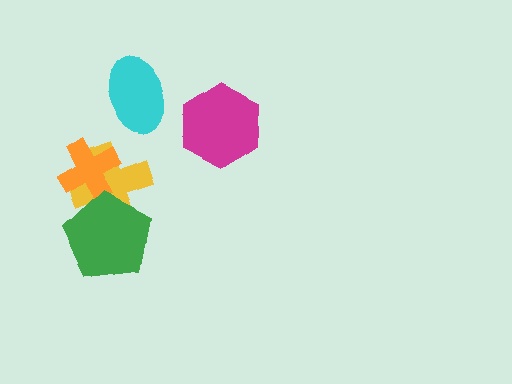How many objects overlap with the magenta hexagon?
0 objects overlap with the magenta hexagon.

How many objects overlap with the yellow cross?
2 objects overlap with the yellow cross.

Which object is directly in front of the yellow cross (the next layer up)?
The orange cross is directly in front of the yellow cross.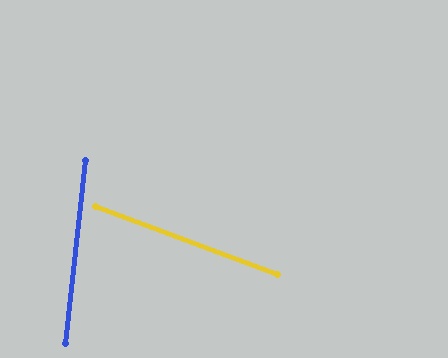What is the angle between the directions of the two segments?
Approximately 76 degrees.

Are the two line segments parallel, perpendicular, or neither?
Neither parallel nor perpendicular — they differ by about 76°.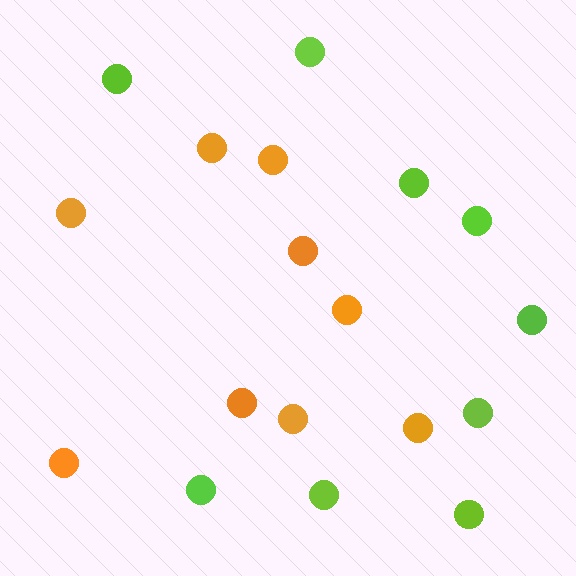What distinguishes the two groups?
There are 2 groups: one group of orange circles (9) and one group of lime circles (9).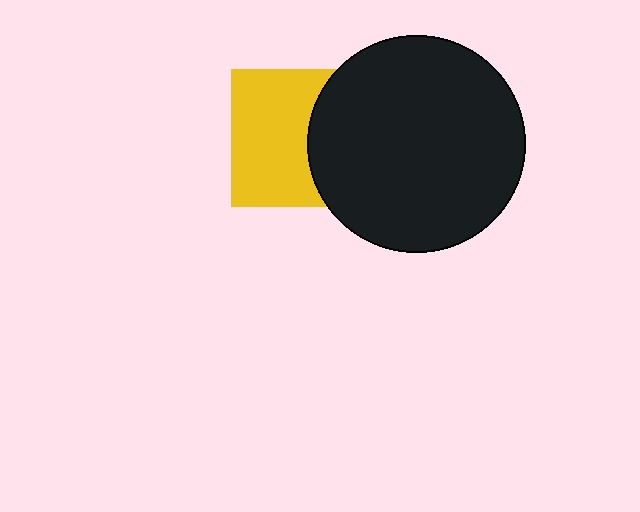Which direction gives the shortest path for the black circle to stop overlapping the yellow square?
Moving right gives the shortest separation.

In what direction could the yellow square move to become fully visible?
The yellow square could move left. That would shift it out from behind the black circle entirely.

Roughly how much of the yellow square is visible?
About half of it is visible (roughly 61%).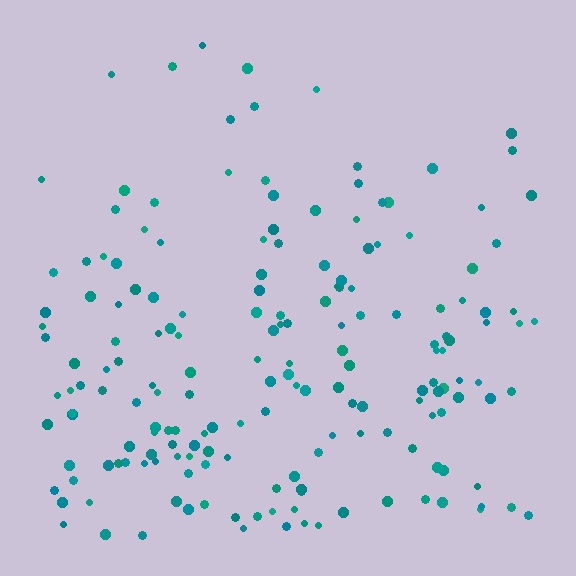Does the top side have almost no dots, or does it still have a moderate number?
Still a moderate number, just noticeably fewer than the bottom.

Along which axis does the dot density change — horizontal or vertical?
Vertical.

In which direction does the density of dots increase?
From top to bottom, with the bottom side densest.